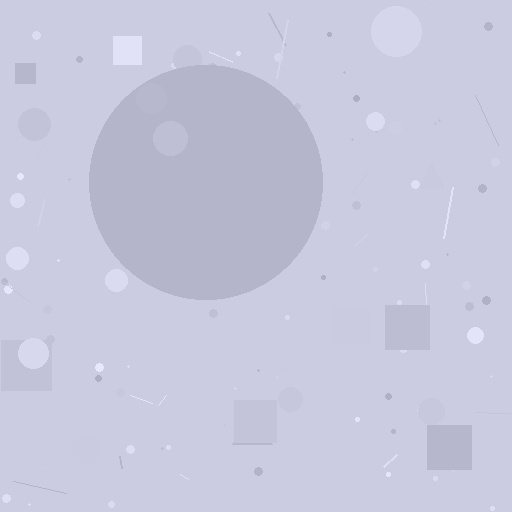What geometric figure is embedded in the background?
A circle is embedded in the background.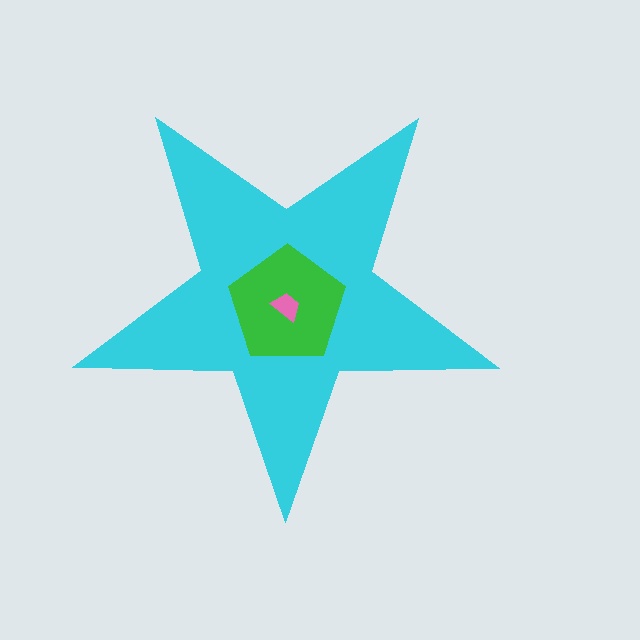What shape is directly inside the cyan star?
The green pentagon.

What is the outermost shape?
The cyan star.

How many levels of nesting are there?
3.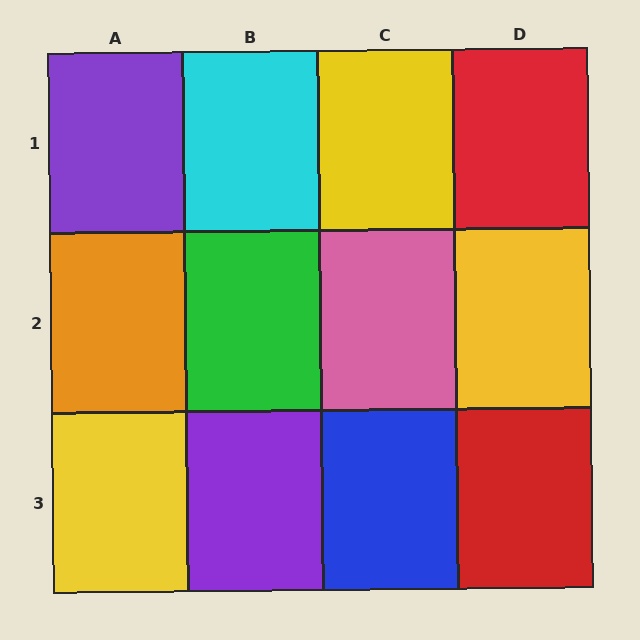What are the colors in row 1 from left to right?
Purple, cyan, yellow, red.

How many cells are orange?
1 cell is orange.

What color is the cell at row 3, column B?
Purple.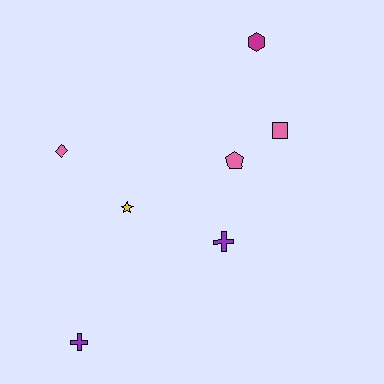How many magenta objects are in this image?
There is 1 magenta object.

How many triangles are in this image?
There are no triangles.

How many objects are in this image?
There are 7 objects.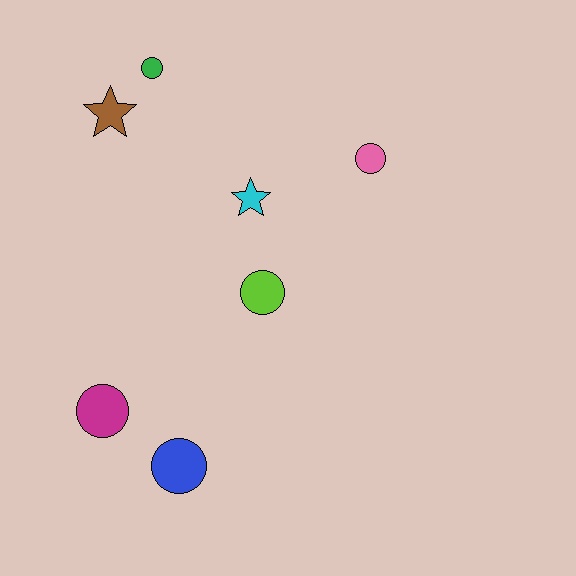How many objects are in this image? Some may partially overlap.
There are 7 objects.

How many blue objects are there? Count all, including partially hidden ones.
There is 1 blue object.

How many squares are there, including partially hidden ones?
There are no squares.